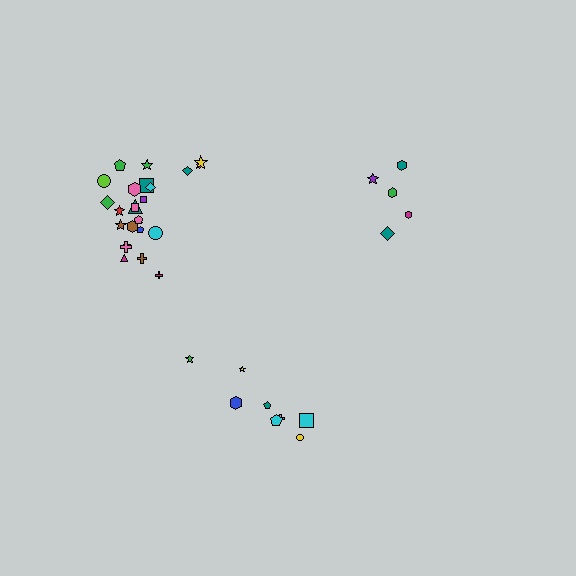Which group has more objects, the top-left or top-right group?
The top-left group.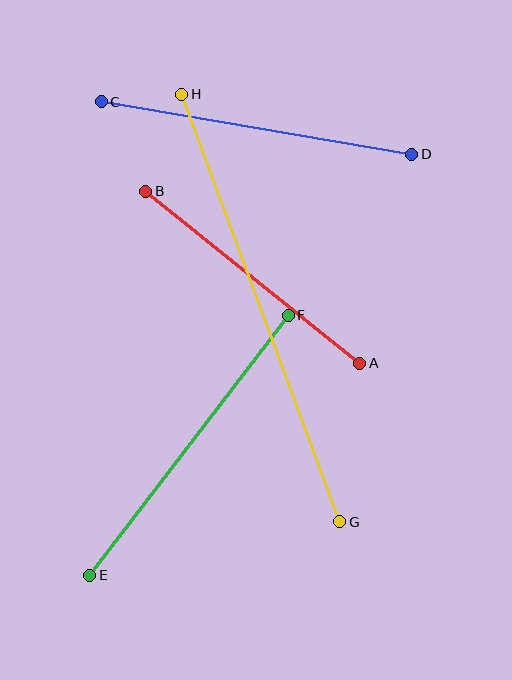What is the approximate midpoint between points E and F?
The midpoint is at approximately (189, 445) pixels.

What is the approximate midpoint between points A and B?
The midpoint is at approximately (253, 277) pixels.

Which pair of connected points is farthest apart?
Points G and H are farthest apart.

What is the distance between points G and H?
The distance is approximately 456 pixels.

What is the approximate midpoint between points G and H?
The midpoint is at approximately (261, 308) pixels.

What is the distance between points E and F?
The distance is approximately 327 pixels.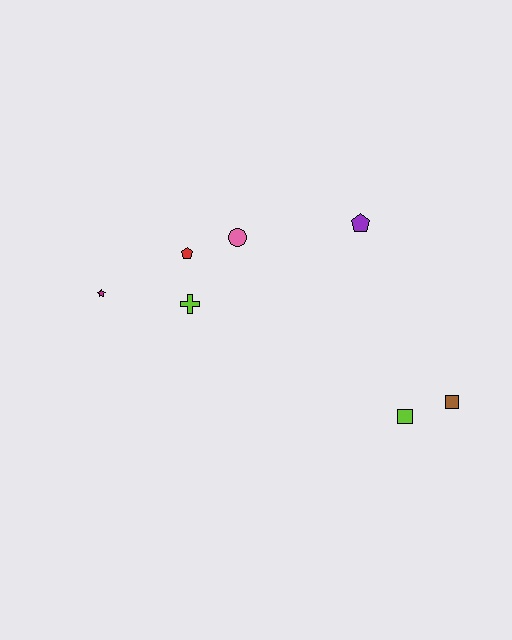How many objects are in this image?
There are 7 objects.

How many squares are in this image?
There are 2 squares.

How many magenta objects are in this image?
There is 1 magenta object.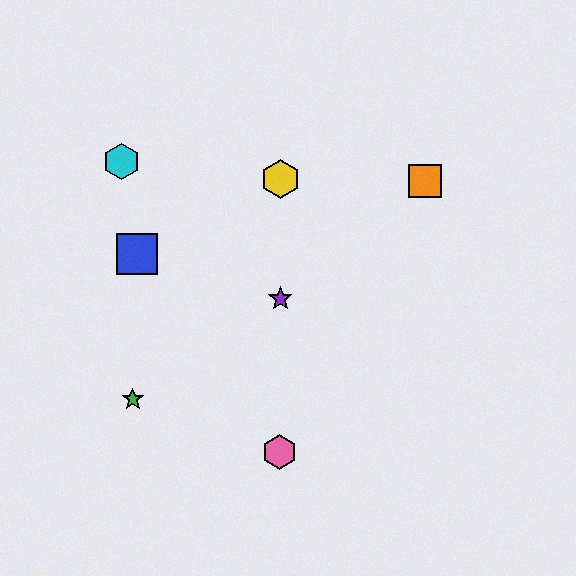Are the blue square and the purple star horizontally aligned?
No, the blue square is at y≈254 and the purple star is at y≈299.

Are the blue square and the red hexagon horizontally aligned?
Yes, both are at y≈254.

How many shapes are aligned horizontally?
2 shapes (the red hexagon, the blue square) are aligned horizontally.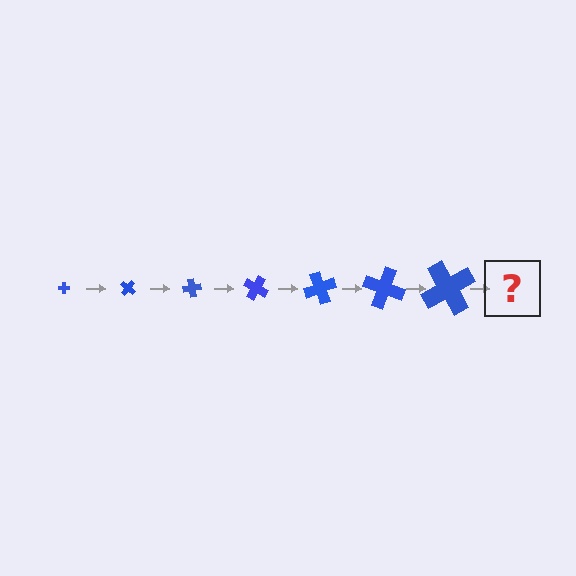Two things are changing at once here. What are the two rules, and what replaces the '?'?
The two rules are that the cross grows larger each step and it rotates 40 degrees each step. The '?' should be a cross, larger than the previous one and rotated 280 degrees from the start.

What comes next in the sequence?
The next element should be a cross, larger than the previous one and rotated 280 degrees from the start.